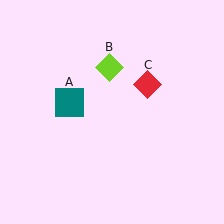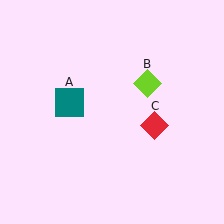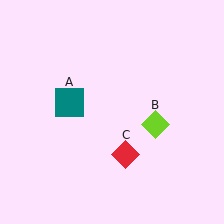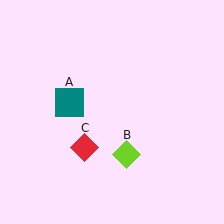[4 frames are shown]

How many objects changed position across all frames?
2 objects changed position: lime diamond (object B), red diamond (object C).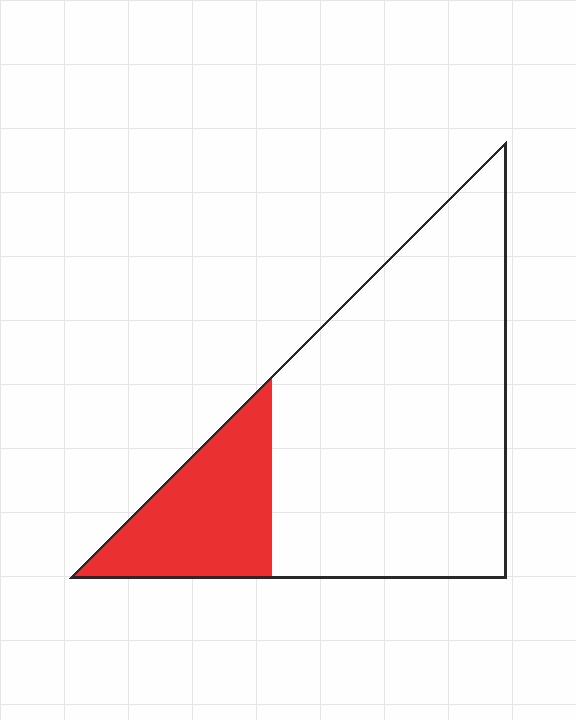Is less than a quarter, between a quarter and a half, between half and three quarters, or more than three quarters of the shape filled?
Less than a quarter.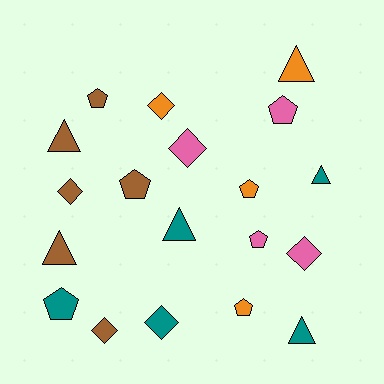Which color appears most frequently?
Brown, with 6 objects.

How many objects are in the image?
There are 19 objects.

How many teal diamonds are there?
There is 1 teal diamond.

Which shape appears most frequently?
Pentagon, with 7 objects.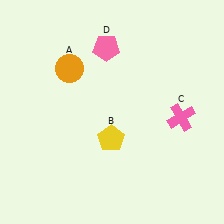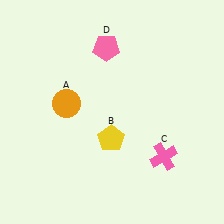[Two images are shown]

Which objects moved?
The objects that moved are: the orange circle (A), the pink cross (C).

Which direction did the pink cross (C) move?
The pink cross (C) moved down.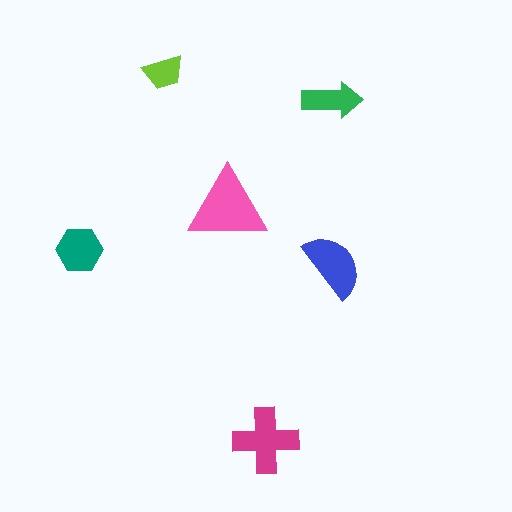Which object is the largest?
The pink triangle.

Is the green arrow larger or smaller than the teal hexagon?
Smaller.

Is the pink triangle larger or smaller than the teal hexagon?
Larger.